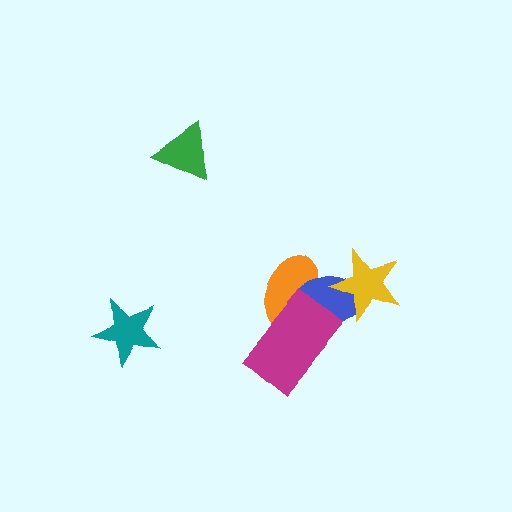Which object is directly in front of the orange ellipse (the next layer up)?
The blue ellipse is directly in front of the orange ellipse.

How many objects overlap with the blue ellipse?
3 objects overlap with the blue ellipse.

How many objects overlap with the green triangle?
0 objects overlap with the green triangle.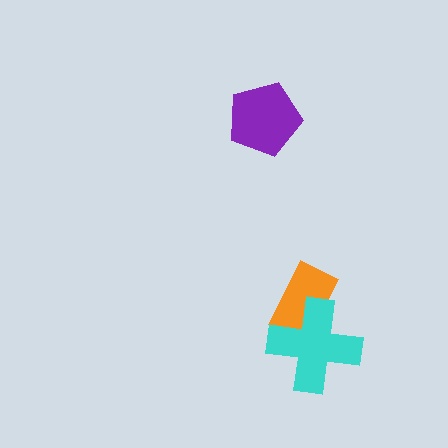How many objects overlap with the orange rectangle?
1 object overlaps with the orange rectangle.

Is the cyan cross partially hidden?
No, no other shape covers it.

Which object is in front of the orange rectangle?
The cyan cross is in front of the orange rectangle.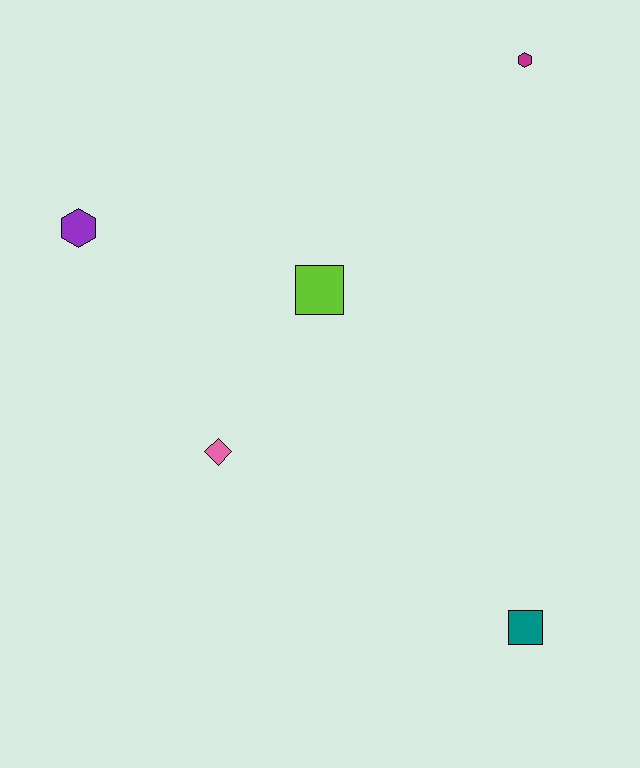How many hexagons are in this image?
There are 2 hexagons.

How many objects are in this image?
There are 5 objects.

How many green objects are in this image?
There are no green objects.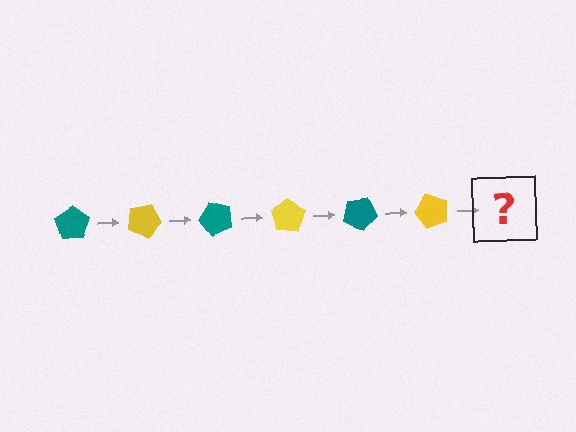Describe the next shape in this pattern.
It should be a teal pentagon, rotated 150 degrees from the start.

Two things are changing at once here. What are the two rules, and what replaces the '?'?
The two rules are that it rotates 25 degrees each step and the color cycles through teal and yellow. The '?' should be a teal pentagon, rotated 150 degrees from the start.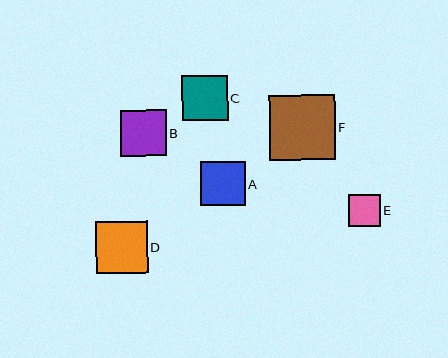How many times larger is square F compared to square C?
Square F is approximately 1.4 times the size of square C.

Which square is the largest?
Square F is the largest with a size of approximately 65 pixels.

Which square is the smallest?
Square E is the smallest with a size of approximately 32 pixels.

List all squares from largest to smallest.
From largest to smallest: F, D, C, B, A, E.